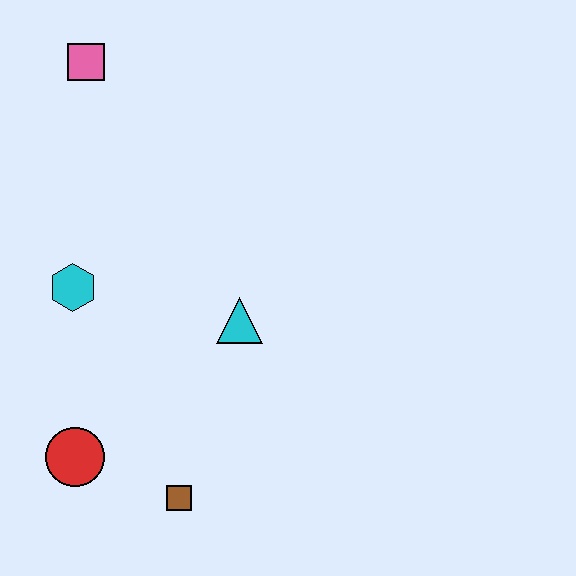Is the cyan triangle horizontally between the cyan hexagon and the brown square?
No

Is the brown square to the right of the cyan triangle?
No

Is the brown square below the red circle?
Yes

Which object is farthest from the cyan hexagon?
The brown square is farthest from the cyan hexagon.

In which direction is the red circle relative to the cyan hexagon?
The red circle is below the cyan hexagon.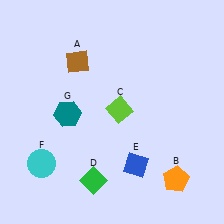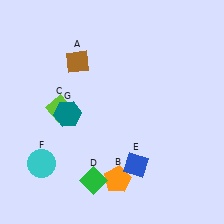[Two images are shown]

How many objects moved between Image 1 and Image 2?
2 objects moved between the two images.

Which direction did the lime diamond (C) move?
The lime diamond (C) moved left.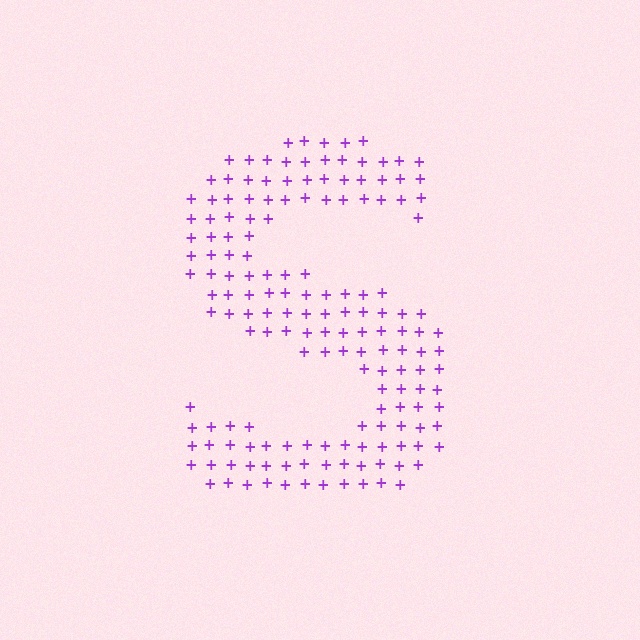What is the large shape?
The large shape is the letter S.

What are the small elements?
The small elements are plus signs.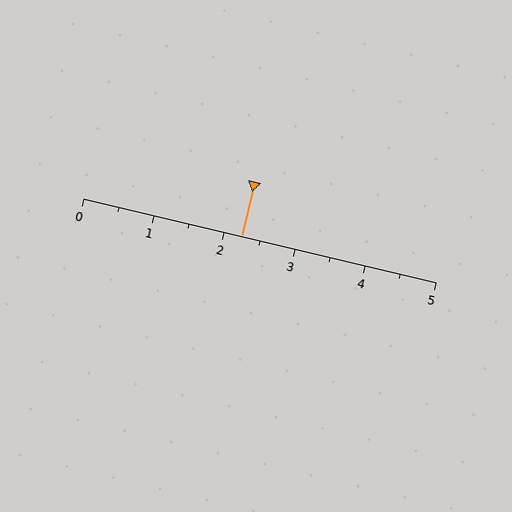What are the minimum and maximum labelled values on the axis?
The axis runs from 0 to 5.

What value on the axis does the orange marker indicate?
The marker indicates approximately 2.2.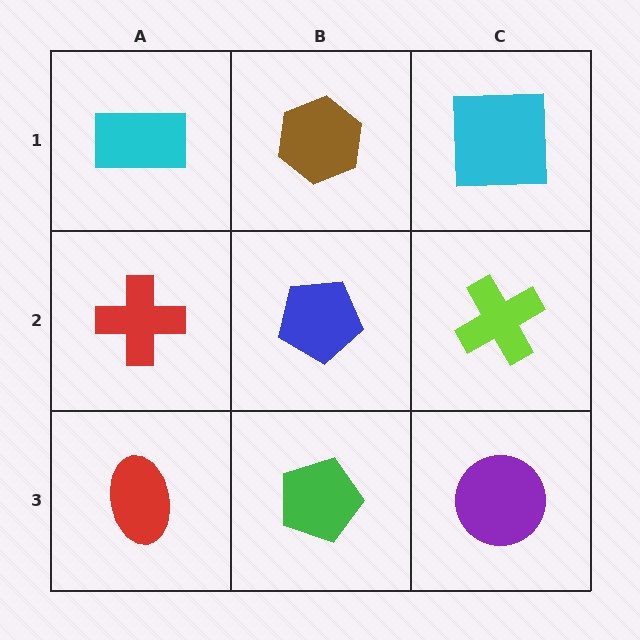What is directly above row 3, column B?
A blue pentagon.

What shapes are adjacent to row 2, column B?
A brown hexagon (row 1, column B), a green pentagon (row 3, column B), a red cross (row 2, column A), a lime cross (row 2, column C).